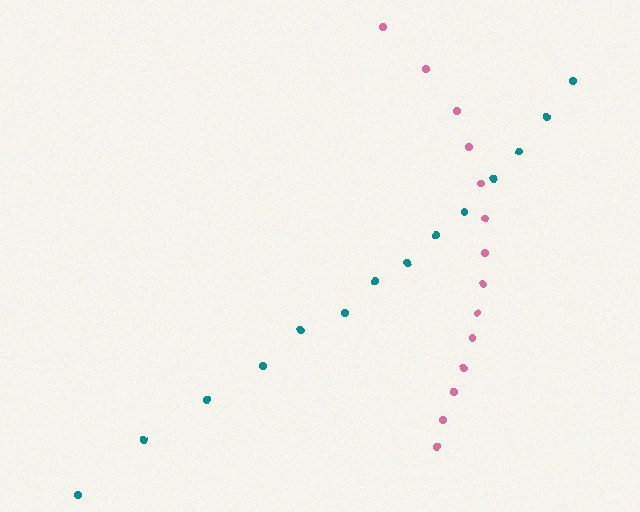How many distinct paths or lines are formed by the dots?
There are 2 distinct paths.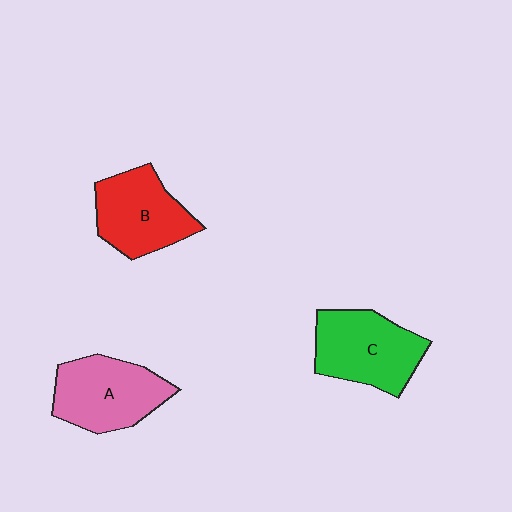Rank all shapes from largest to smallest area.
From largest to smallest: C (green), A (pink), B (red).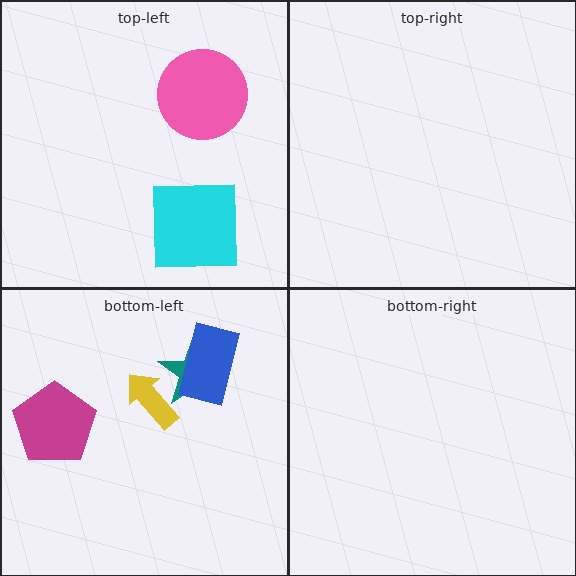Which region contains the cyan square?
The top-left region.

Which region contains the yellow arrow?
The bottom-left region.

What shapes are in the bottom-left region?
The teal star, the yellow arrow, the blue rectangle, the magenta pentagon.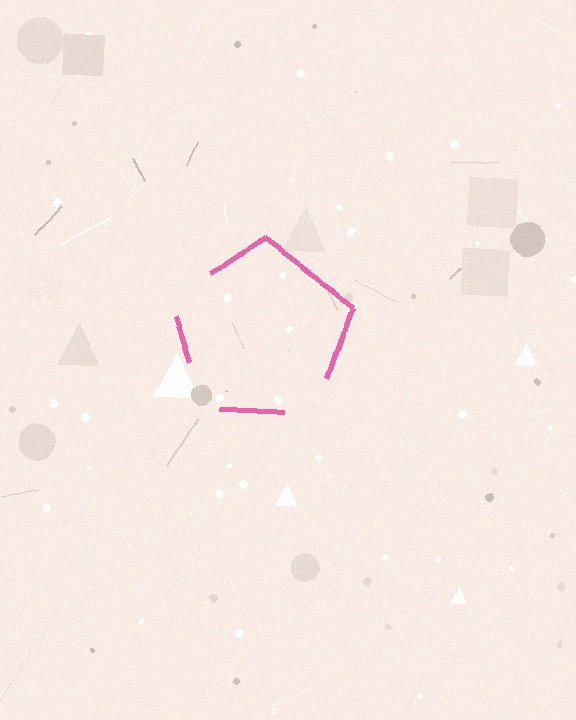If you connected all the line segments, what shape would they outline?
They would outline a pentagon.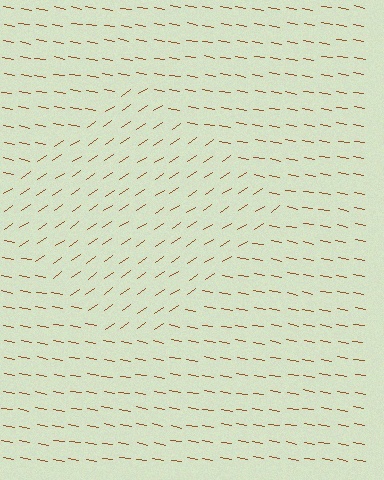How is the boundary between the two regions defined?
The boundary is defined purely by a change in line orientation (approximately 45 degrees difference). All lines are the same color and thickness.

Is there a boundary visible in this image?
Yes, there is a texture boundary formed by a change in line orientation.